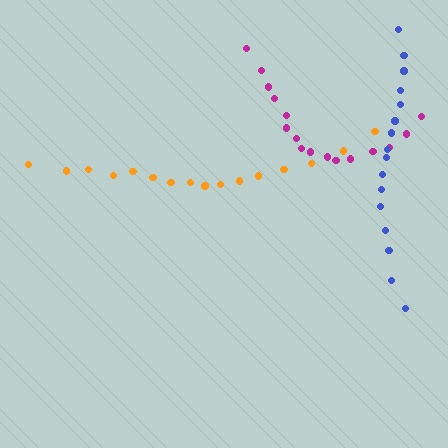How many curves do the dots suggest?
There are 3 distinct paths.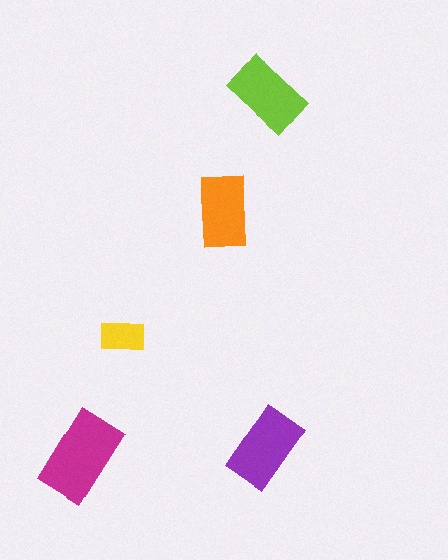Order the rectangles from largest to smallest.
the magenta one, the purple one, the lime one, the orange one, the yellow one.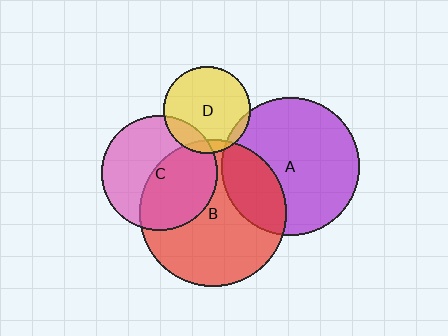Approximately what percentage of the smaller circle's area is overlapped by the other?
Approximately 5%.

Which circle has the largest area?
Circle B (red).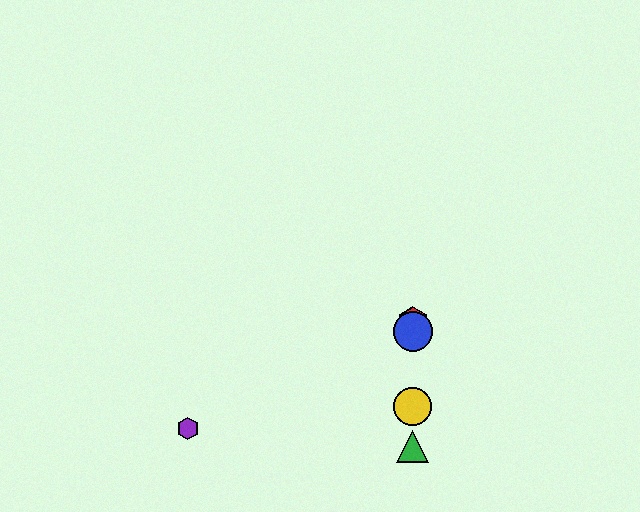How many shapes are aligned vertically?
4 shapes (the red hexagon, the blue circle, the green triangle, the yellow circle) are aligned vertically.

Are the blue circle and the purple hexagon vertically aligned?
No, the blue circle is at x≈413 and the purple hexagon is at x≈188.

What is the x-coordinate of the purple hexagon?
The purple hexagon is at x≈188.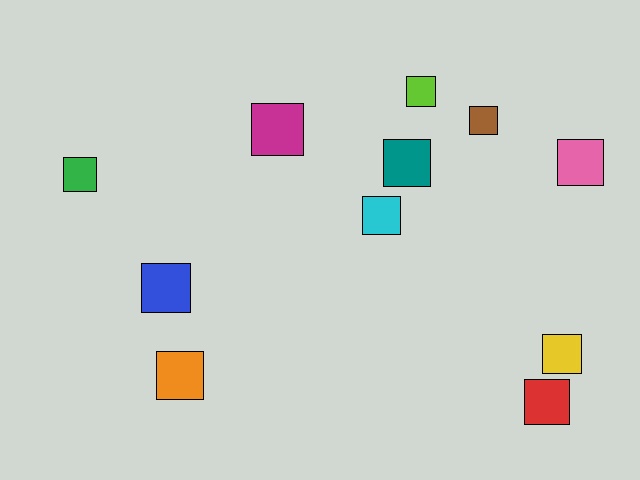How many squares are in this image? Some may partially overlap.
There are 11 squares.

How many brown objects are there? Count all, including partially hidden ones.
There is 1 brown object.